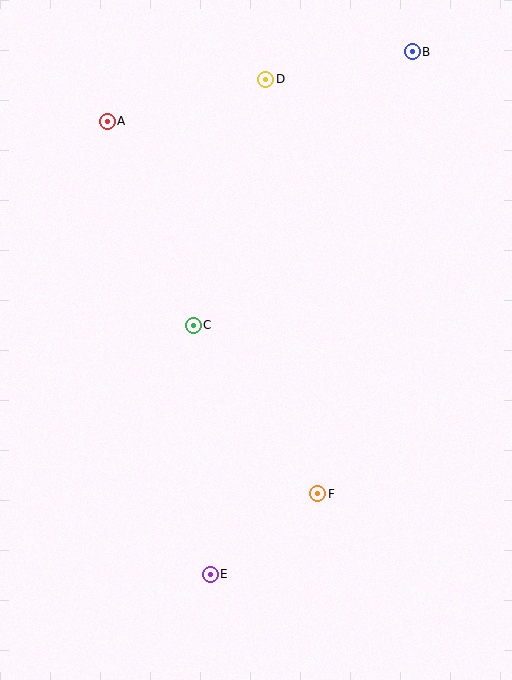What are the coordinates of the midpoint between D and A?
The midpoint between D and A is at (187, 100).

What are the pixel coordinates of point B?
Point B is at (412, 52).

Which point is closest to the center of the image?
Point C at (193, 325) is closest to the center.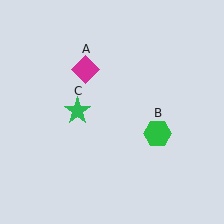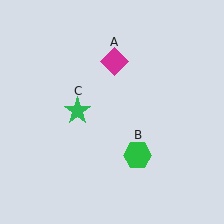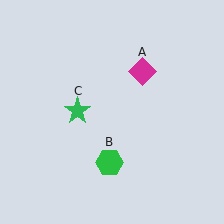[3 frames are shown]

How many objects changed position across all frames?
2 objects changed position: magenta diamond (object A), green hexagon (object B).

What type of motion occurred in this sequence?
The magenta diamond (object A), green hexagon (object B) rotated clockwise around the center of the scene.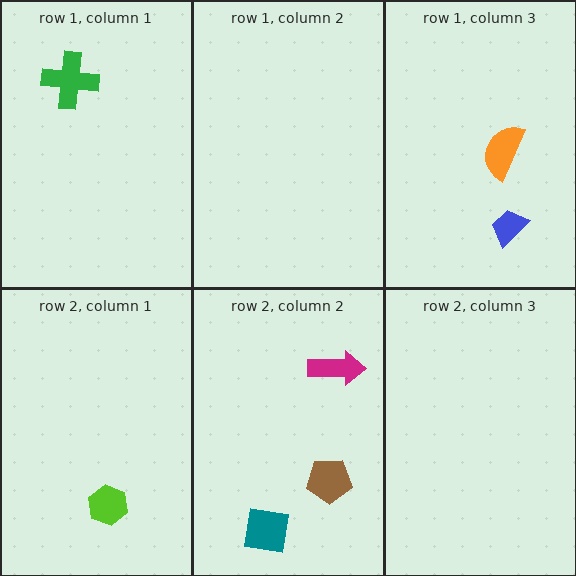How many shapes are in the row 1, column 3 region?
2.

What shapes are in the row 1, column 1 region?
The green cross.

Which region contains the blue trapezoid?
The row 1, column 3 region.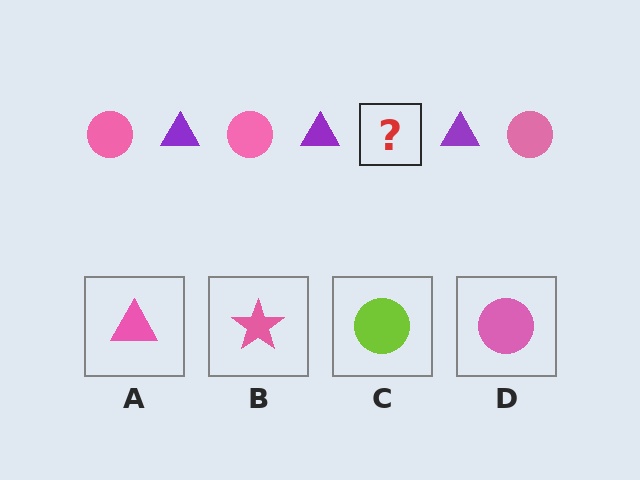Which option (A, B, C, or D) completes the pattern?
D.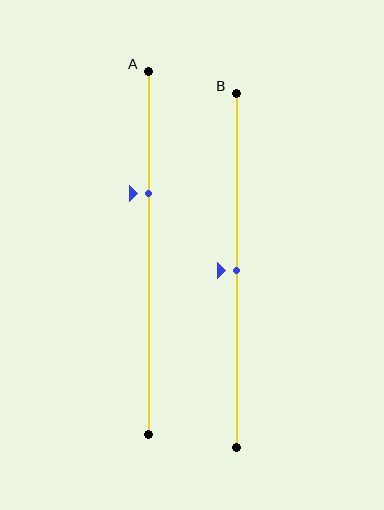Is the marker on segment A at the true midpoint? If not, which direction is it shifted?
No, the marker on segment A is shifted upward by about 16% of the segment length.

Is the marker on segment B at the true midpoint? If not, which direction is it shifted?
Yes, the marker on segment B is at the true midpoint.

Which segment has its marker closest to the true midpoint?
Segment B has its marker closest to the true midpoint.